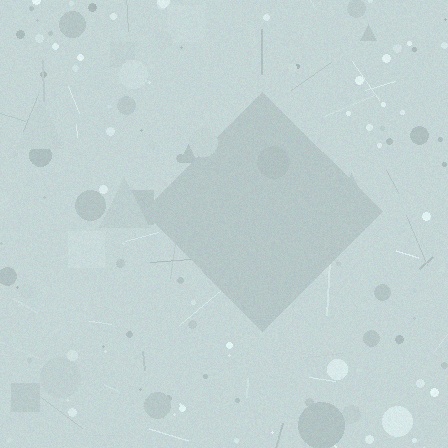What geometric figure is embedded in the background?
A diamond is embedded in the background.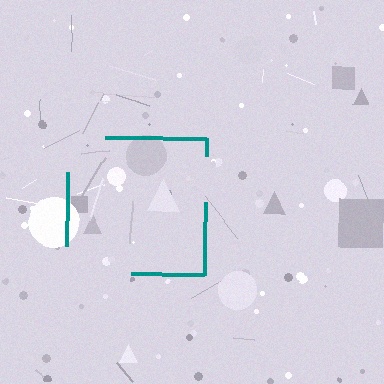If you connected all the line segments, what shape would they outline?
They would outline a square.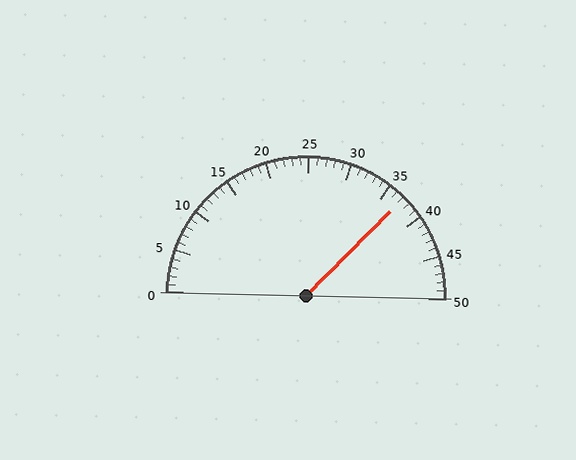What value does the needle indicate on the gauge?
The needle indicates approximately 37.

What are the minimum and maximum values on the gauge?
The gauge ranges from 0 to 50.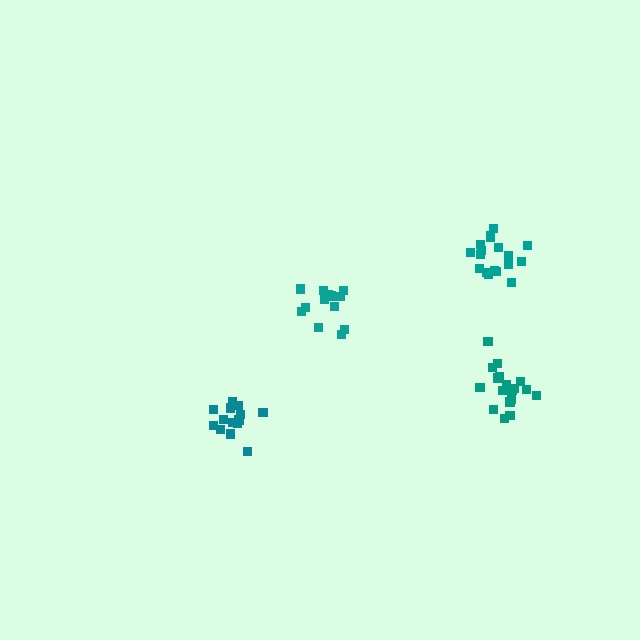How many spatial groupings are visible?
There are 4 spatial groupings.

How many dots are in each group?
Group 1: 18 dots, Group 2: 13 dots, Group 3: 18 dots, Group 4: 14 dots (63 total).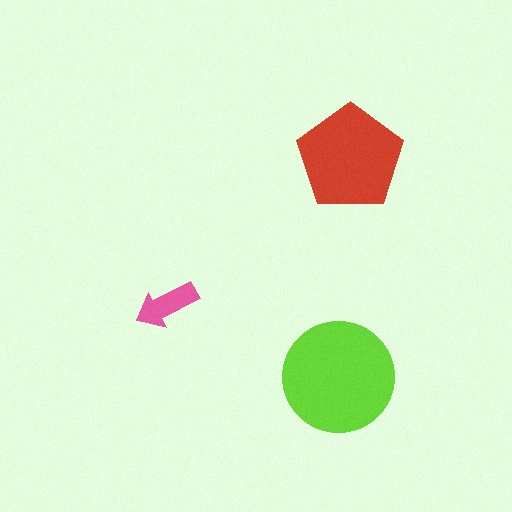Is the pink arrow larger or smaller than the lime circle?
Smaller.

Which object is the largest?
The lime circle.